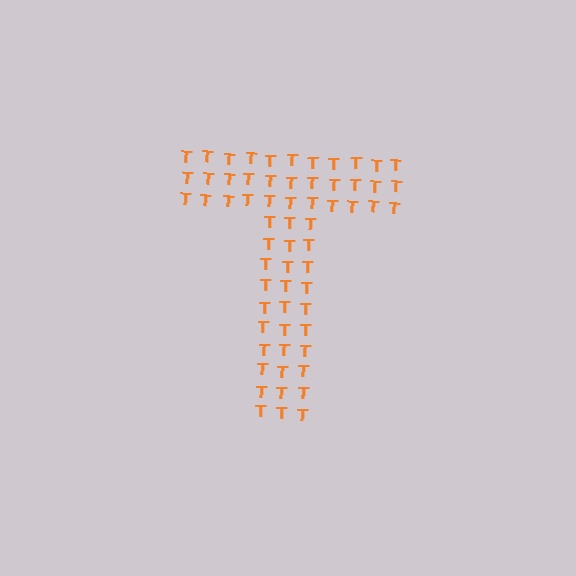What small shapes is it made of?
It is made of small letter T's.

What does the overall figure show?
The overall figure shows the letter T.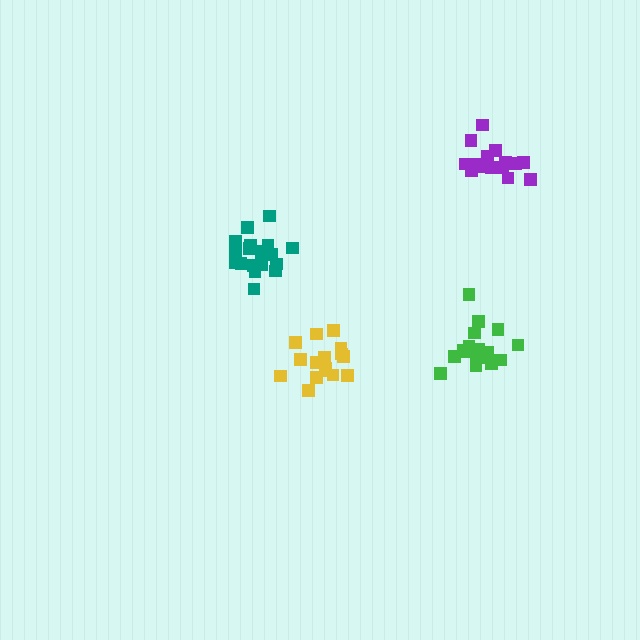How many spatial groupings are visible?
There are 4 spatial groupings.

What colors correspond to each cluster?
The clusters are colored: green, purple, yellow, teal.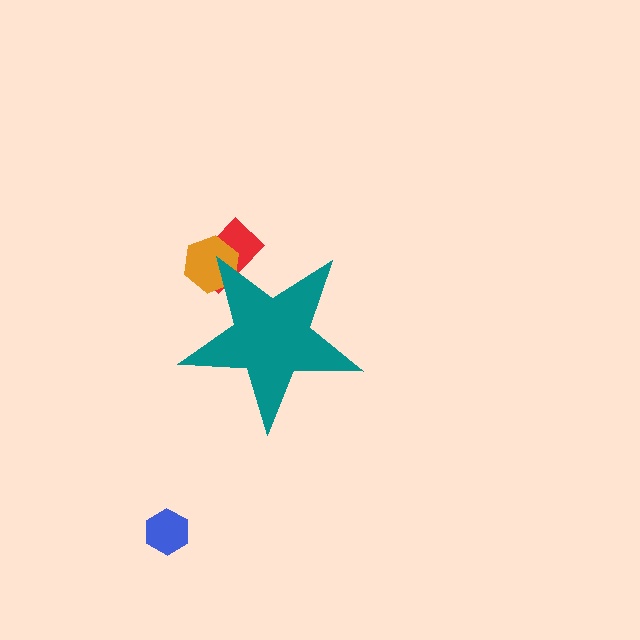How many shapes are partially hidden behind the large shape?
2 shapes are partially hidden.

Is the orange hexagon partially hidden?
Yes, the orange hexagon is partially hidden behind the teal star.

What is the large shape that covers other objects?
A teal star.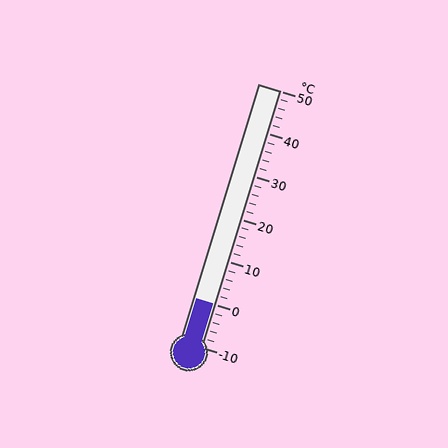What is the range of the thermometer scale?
The thermometer scale ranges from -10°C to 50°C.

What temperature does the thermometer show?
The thermometer shows approximately 0°C.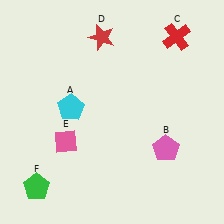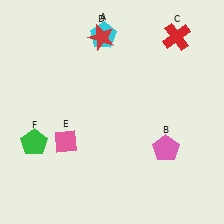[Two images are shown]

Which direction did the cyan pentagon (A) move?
The cyan pentagon (A) moved up.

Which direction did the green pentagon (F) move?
The green pentagon (F) moved up.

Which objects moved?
The objects that moved are: the cyan pentagon (A), the green pentagon (F).